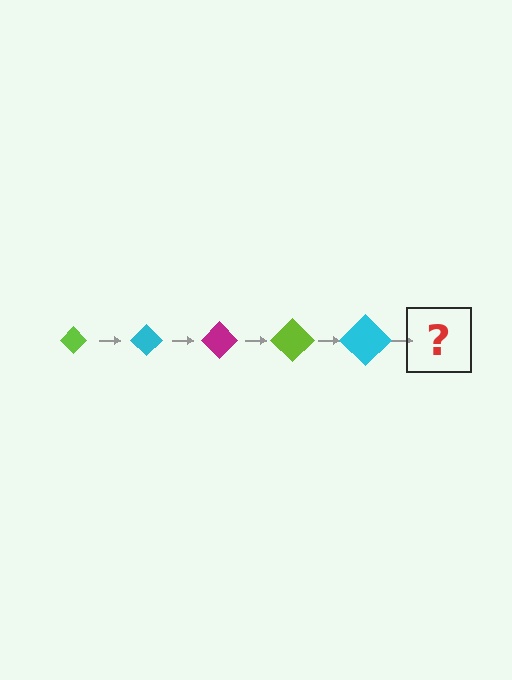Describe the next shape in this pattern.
It should be a magenta diamond, larger than the previous one.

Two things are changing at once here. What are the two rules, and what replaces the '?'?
The two rules are that the diamond grows larger each step and the color cycles through lime, cyan, and magenta. The '?' should be a magenta diamond, larger than the previous one.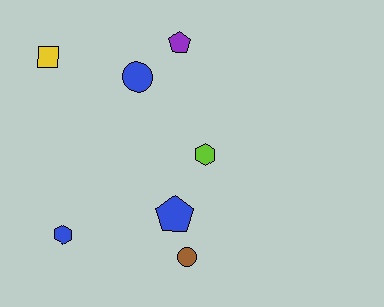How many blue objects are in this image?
There are 3 blue objects.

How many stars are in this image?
There are no stars.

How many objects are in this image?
There are 7 objects.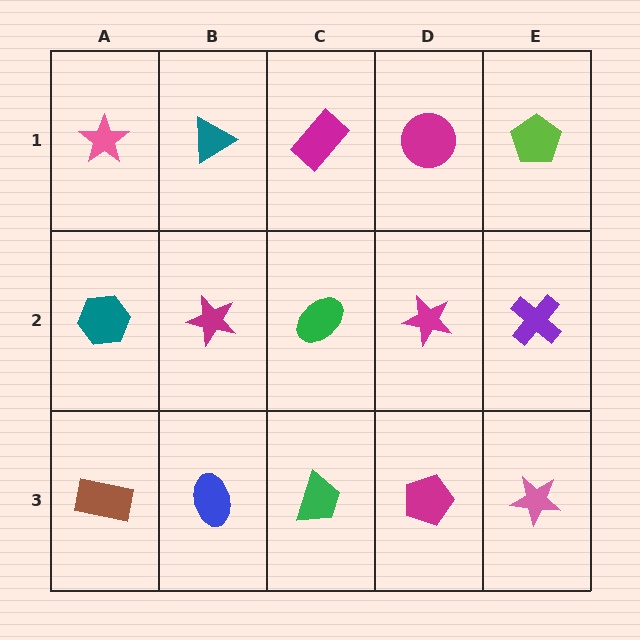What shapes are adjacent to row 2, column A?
A pink star (row 1, column A), a brown rectangle (row 3, column A), a magenta star (row 2, column B).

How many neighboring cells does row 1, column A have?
2.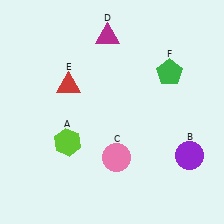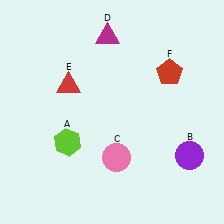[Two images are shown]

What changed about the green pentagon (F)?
In Image 1, F is green. In Image 2, it changed to red.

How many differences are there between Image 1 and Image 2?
There is 1 difference between the two images.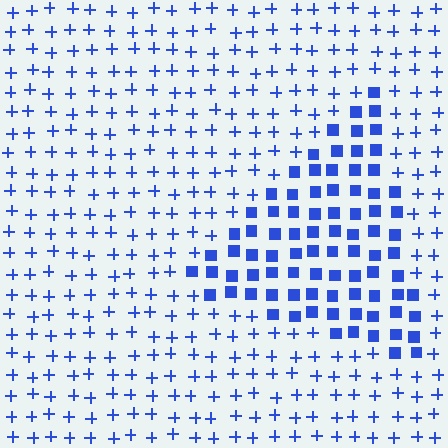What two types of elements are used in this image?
The image uses squares inside the triangle region and plus signs outside it.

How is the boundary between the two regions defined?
The boundary is defined by a change in element shape: squares inside vs. plus signs outside. All elements share the same color and spacing.